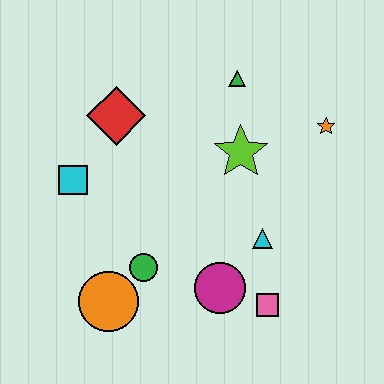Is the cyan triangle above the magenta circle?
Yes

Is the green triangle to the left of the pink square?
Yes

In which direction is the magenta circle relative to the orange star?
The magenta circle is below the orange star.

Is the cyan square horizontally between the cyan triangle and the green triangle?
No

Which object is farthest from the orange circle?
The orange star is farthest from the orange circle.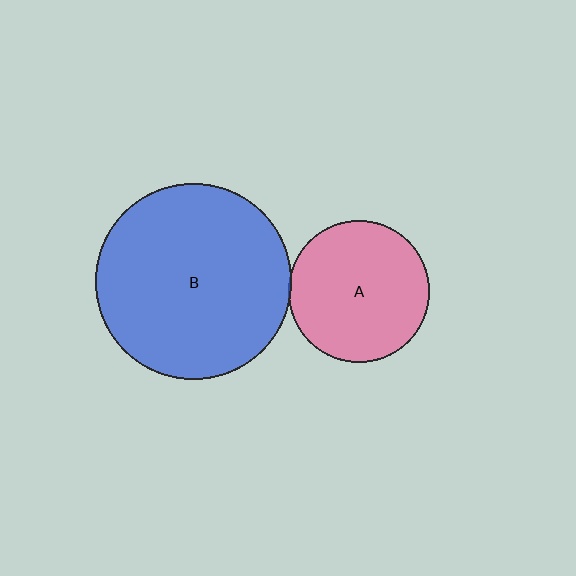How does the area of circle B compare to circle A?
Approximately 1.9 times.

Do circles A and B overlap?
Yes.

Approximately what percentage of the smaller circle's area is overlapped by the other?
Approximately 5%.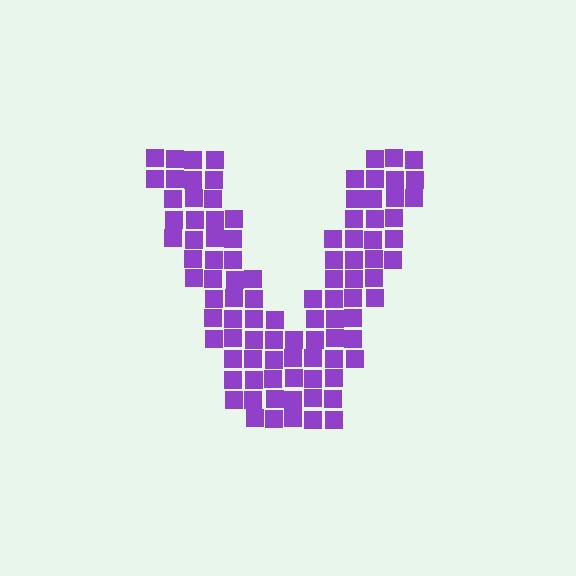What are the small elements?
The small elements are squares.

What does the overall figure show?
The overall figure shows the letter V.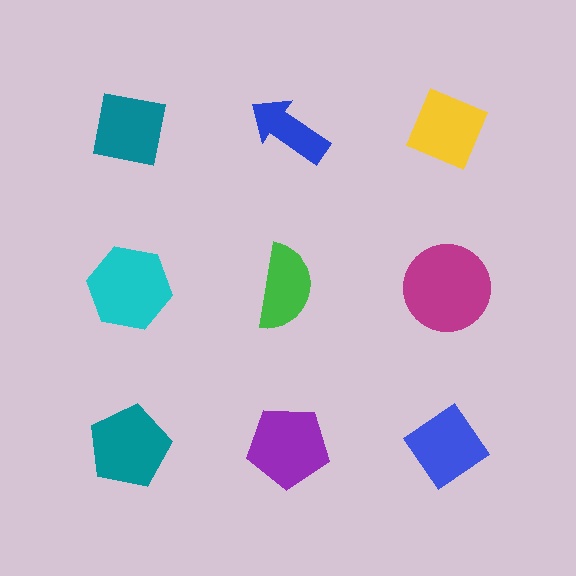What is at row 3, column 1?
A teal pentagon.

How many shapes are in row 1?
3 shapes.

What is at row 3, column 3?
A blue diamond.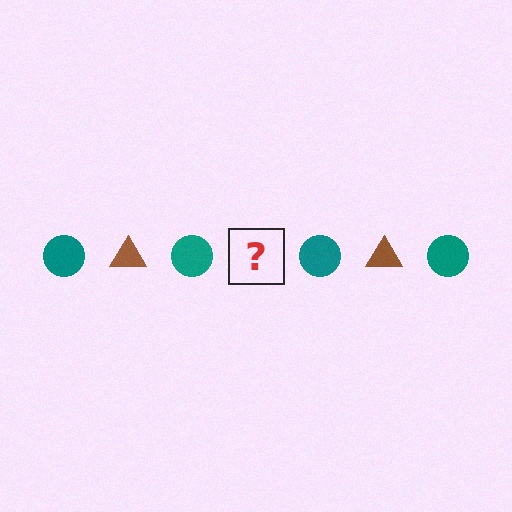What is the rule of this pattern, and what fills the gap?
The rule is that the pattern alternates between teal circle and brown triangle. The gap should be filled with a brown triangle.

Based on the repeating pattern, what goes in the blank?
The blank should be a brown triangle.